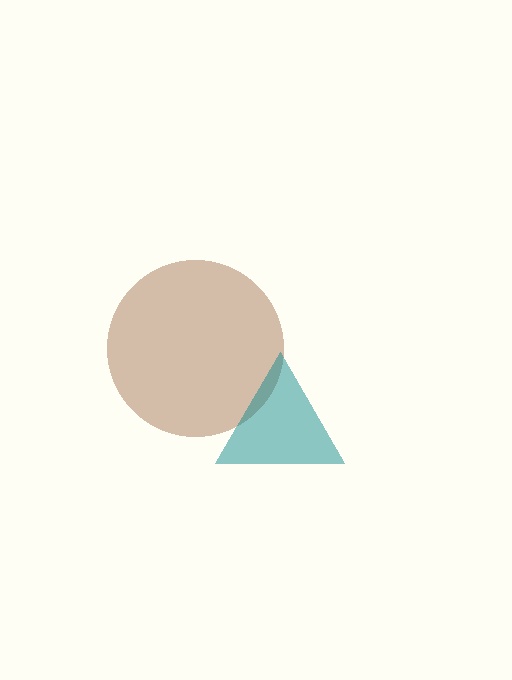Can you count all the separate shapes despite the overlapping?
Yes, there are 2 separate shapes.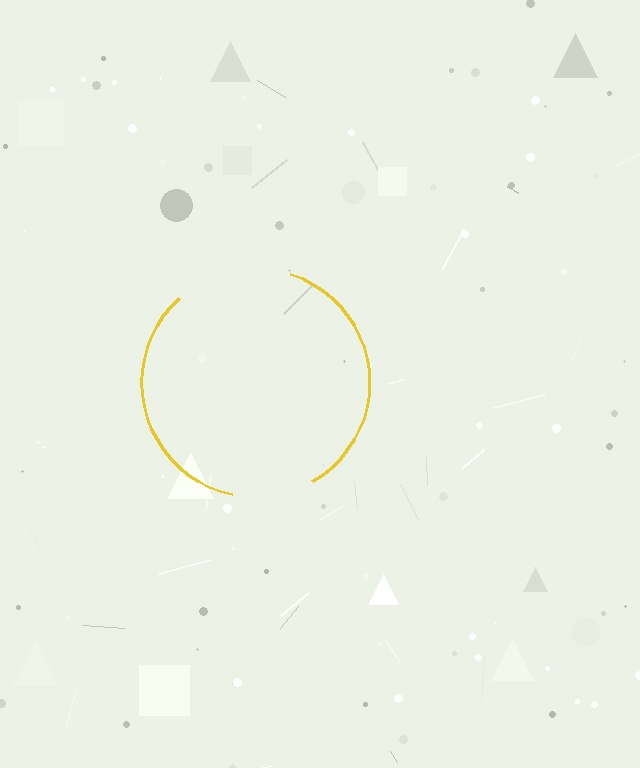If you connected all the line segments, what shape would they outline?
They would outline a circle.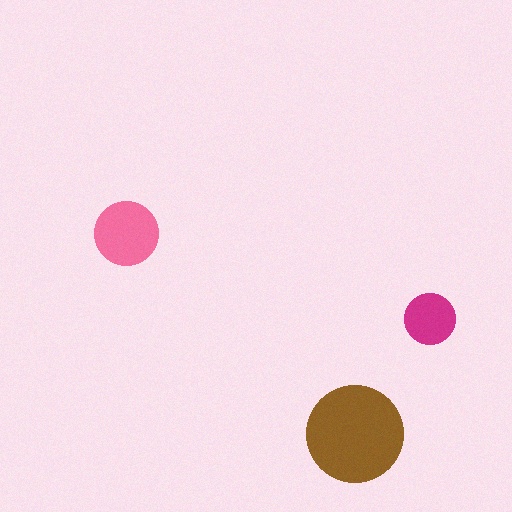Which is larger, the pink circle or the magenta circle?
The pink one.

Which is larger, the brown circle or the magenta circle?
The brown one.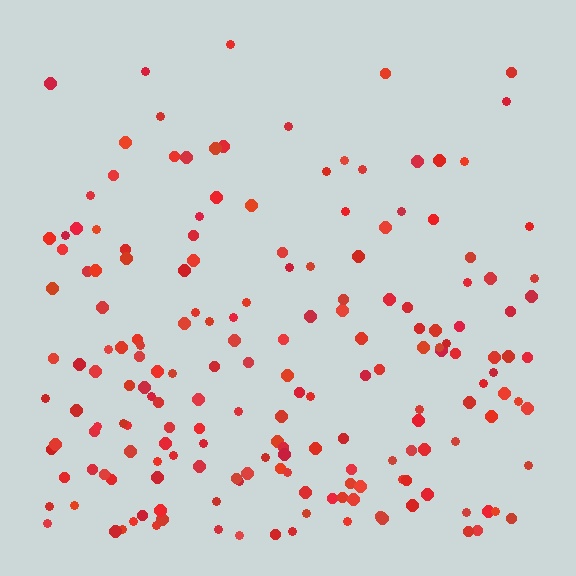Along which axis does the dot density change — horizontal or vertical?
Vertical.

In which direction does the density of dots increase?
From top to bottom, with the bottom side densest.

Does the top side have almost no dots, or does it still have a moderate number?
Still a moderate number, just noticeably fewer than the bottom.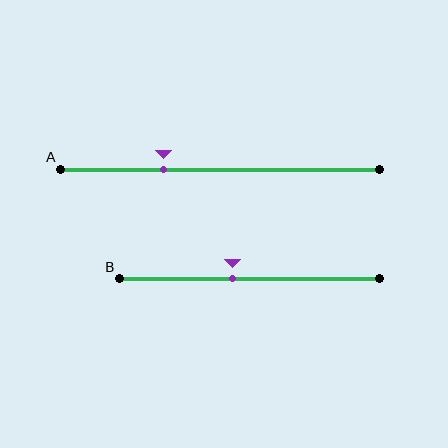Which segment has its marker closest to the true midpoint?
Segment B has its marker closest to the true midpoint.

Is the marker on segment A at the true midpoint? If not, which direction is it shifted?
No, the marker on segment A is shifted to the left by about 18% of the segment length.